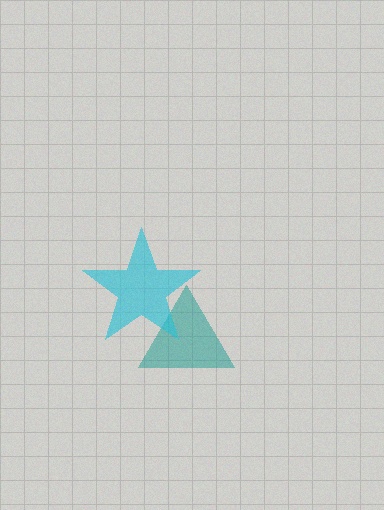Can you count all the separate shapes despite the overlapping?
Yes, there are 2 separate shapes.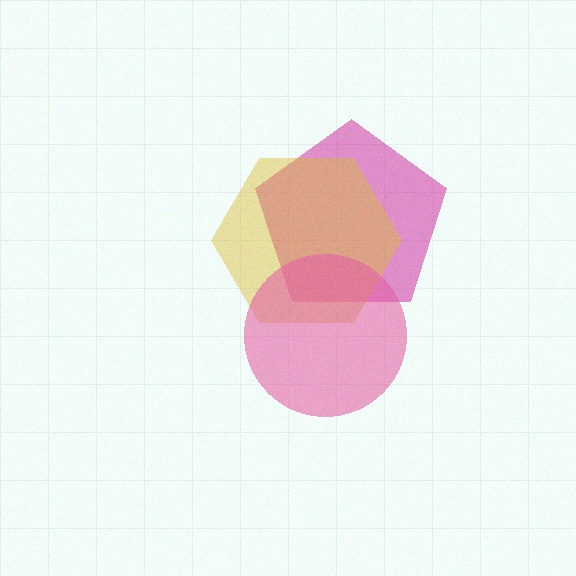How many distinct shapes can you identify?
There are 3 distinct shapes: a magenta pentagon, a yellow hexagon, a pink circle.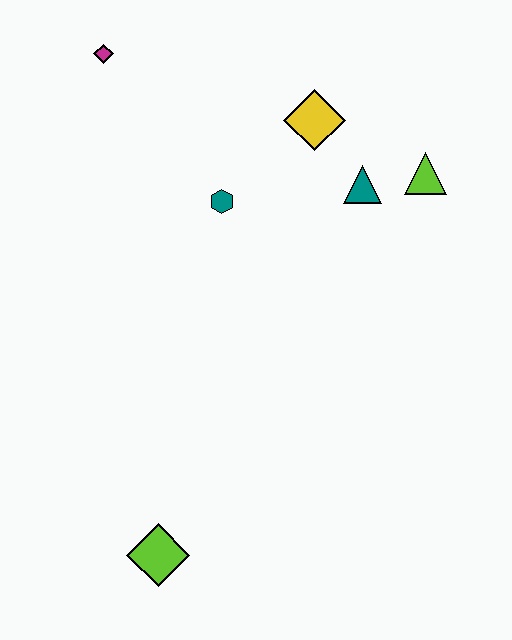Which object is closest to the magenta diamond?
The teal hexagon is closest to the magenta diamond.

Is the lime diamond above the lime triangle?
No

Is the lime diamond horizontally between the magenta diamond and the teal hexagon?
Yes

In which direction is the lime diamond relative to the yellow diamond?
The lime diamond is below the yellow diamond.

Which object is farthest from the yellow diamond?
The lime diamond is farthest from the yellow diamond.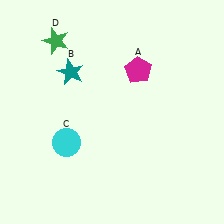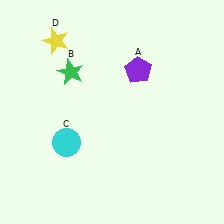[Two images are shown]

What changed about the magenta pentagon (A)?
In Image 1, A is magenta. In Image 2, it changed to purple.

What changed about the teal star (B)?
In Image 1, B is teal. In Image 2, it changed to green.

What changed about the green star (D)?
In Image 1, D is green. In Image 2, it changed to yellow.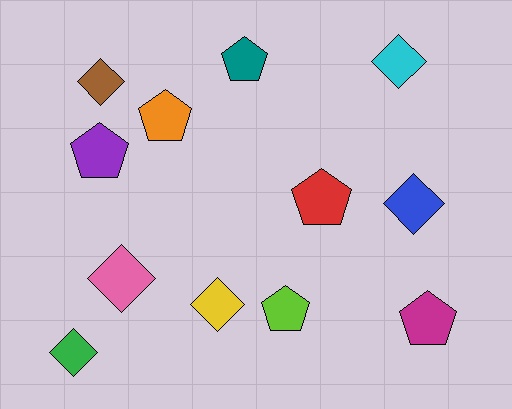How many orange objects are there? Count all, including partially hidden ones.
There is 1 orange object.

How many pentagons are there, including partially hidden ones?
There are 6 pentagons.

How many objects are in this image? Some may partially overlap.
There are 12 objects.